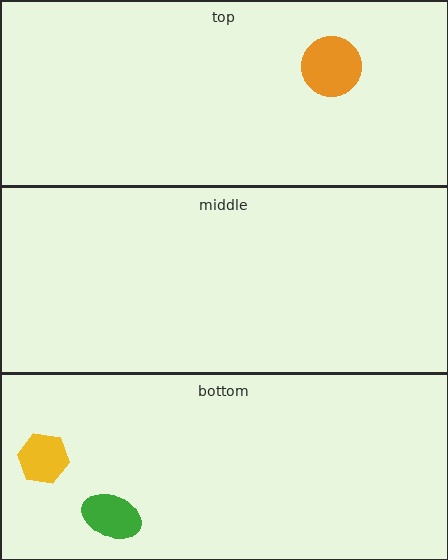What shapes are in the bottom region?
The yellow hexagon, the green ellipse.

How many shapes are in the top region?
1.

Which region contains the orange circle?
The top region.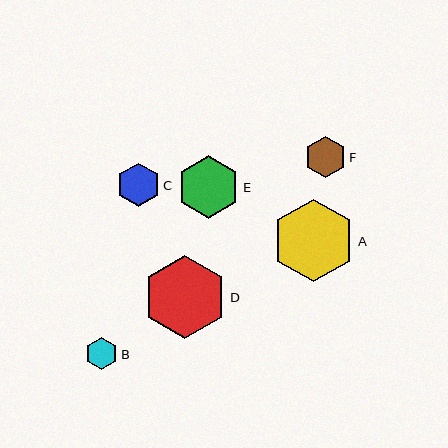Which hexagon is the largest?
Hexagon D is the largest with a size of approximately 83 pixels.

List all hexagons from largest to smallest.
From largest to smallest: D, A, E, C, F, B.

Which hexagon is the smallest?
Hexagon B is the smallest with a size of approximately 33 pixels.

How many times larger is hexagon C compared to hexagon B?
Hexagon C is approximately 1.3 times the size of hexagon B.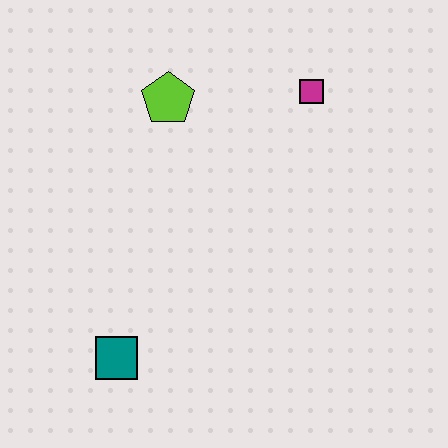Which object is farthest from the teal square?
The magenta square is farthest from the teal square.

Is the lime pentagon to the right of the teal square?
Yes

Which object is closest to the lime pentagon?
The magenta square is closest to the lime pentagon.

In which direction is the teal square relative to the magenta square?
The teal square is below the magenta square.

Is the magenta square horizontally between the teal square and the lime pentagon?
No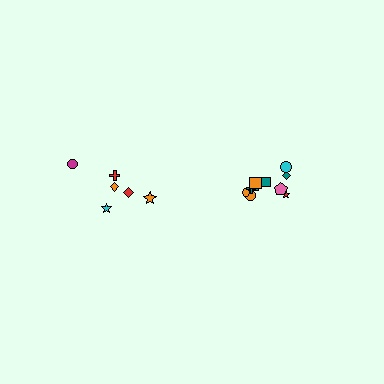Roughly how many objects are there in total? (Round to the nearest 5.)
Roughly 15 objects in total.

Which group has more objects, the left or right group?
The right group.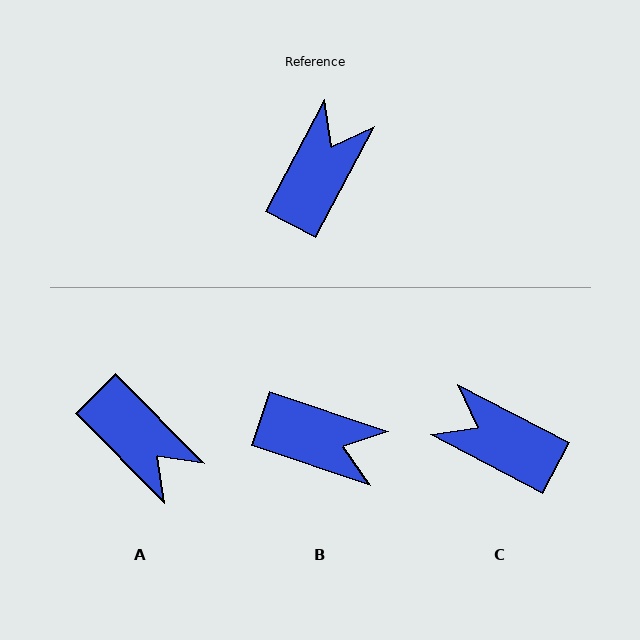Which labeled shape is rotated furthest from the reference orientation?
A, about 107 degrees away.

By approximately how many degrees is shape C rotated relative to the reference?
Approximately 91 degrees counter-clockwise.